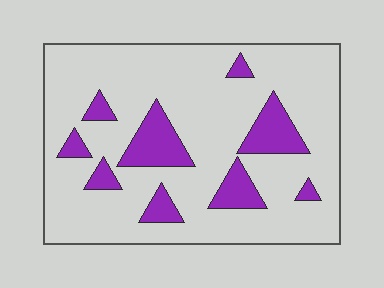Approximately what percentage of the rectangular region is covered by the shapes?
Approximately 15%.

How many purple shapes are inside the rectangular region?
9.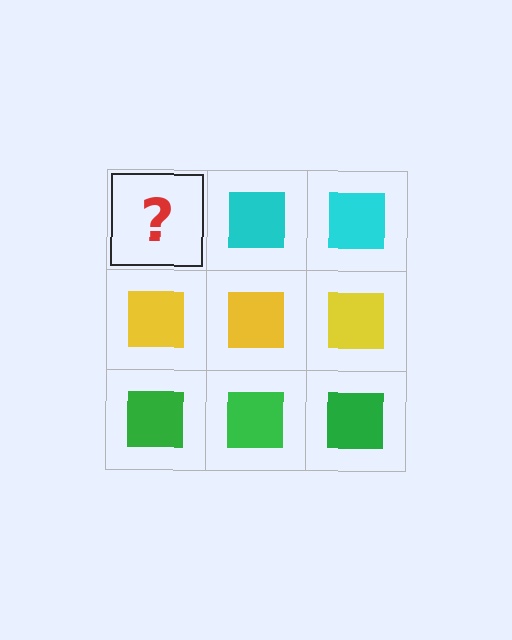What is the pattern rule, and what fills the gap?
The rule is that each row has a consistent color. The gap should be filled with a cyan square.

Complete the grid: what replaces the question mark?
The question mark should be replaced with a cyan square.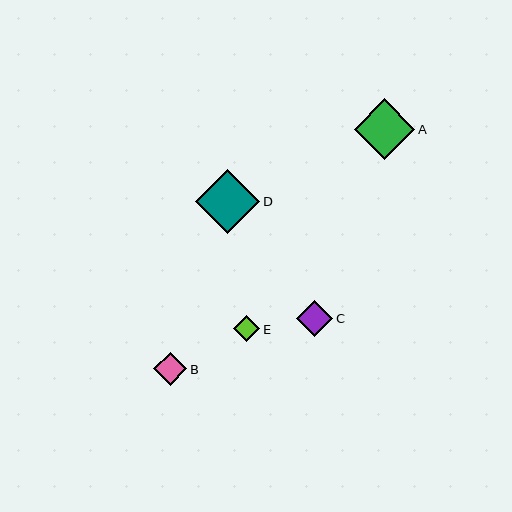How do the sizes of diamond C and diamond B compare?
Diamond C and diamond B are approximately the same size.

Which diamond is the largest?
Diamond D is the largest with a size of approximately 64 pixels.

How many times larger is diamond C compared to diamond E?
Diamond C is approximately 1.4 times the size of diamond E.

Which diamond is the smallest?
Diamond E is the smallest with a size of approximately 26 pixels.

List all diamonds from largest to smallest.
From largest to smallest: D, A, C, B, E.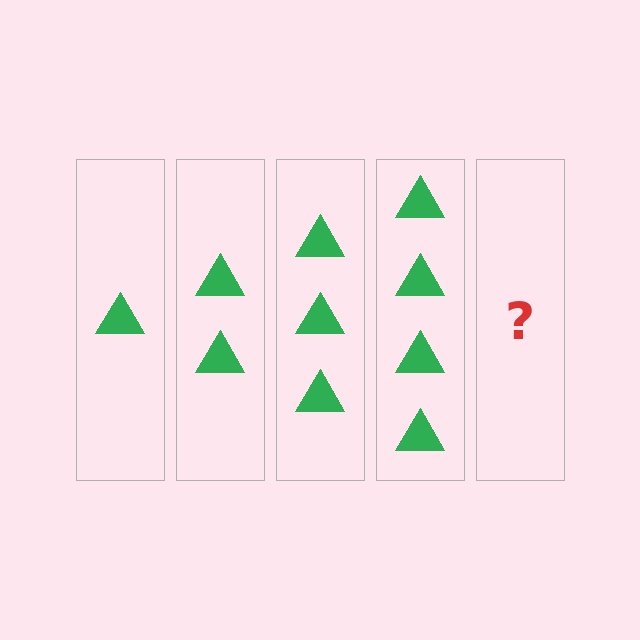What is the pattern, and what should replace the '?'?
The pattern is that each step adds one more triangle. The '?' should be 5 triangles.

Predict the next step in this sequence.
The next step is 5 triangles.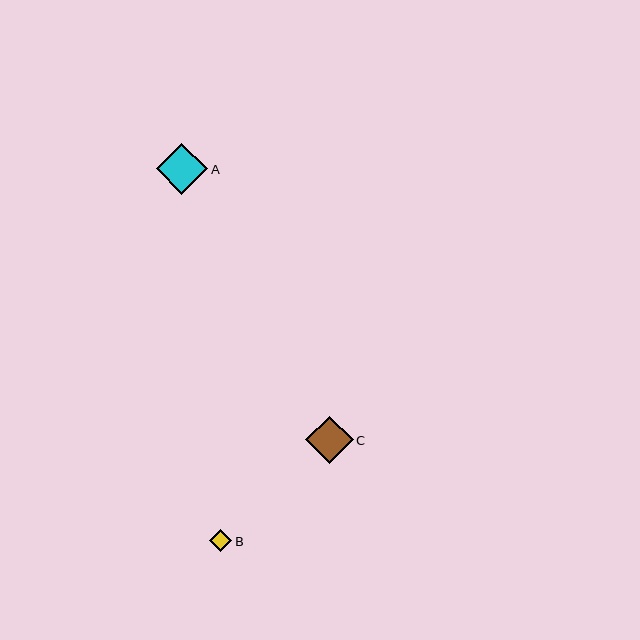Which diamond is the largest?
Diamond A is the largest with a size of approximately 51 pixels.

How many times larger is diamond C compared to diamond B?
Diamond C is approximately 2.2 times the size of diamond B.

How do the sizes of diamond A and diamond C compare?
Diamond A and diamond C are approximately the same size.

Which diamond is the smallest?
Diamond B is the smallest with a size of approximately 22 pixels.